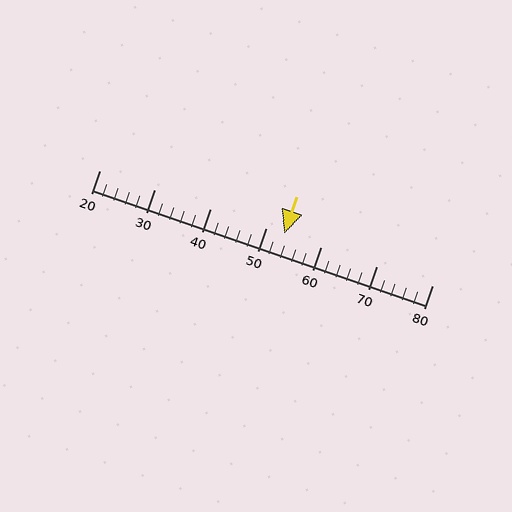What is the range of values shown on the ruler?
The ruler shows values from 20 to 80.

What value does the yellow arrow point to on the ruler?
The yellow arrow points to approximately 53.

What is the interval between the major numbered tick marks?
The major tick marks are spaced 10 units apart.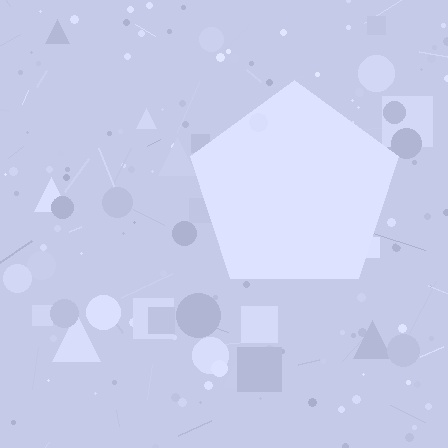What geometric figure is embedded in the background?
A pentagon is embedded in the background.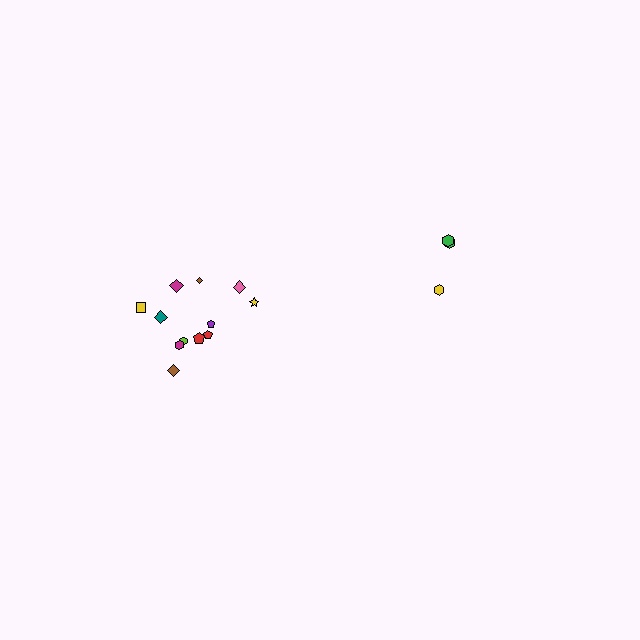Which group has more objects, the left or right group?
The left group.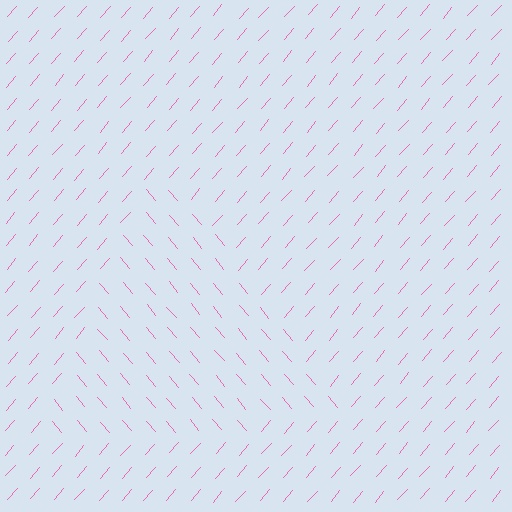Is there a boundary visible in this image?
Yes, there is a texture boundary formed by a change in line orientation.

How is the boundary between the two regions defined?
The boundary is defined purely by a change in line orientation (approximately 81 degrees difference). All lines are the same color and thickness.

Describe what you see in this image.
The image is filled with small pink line segments. A triangle region in the image has lines oriented differently from the surrounding lines, creating a visible texture boundary.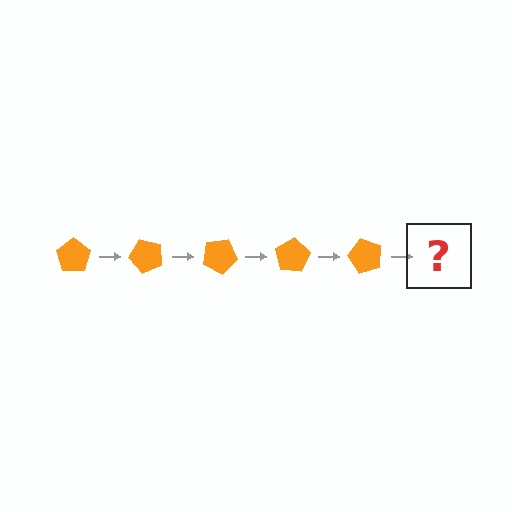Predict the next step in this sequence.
The next step is an orange pentagon rotated 250 degrees.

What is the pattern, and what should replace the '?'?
The pattern is that the pentagon rotates 50 degrees each step. The '?' should be an orange pentagon rotated 250 degrees.